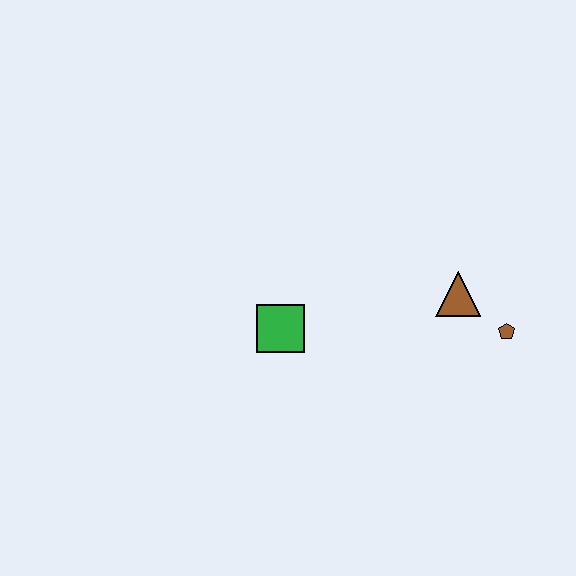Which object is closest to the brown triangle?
The brown pentagon is closest to the brown triangle.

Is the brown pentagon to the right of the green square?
Yes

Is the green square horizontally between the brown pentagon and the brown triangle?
No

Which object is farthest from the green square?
The brown pentagon is farthest from the green square.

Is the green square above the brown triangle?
No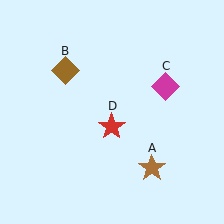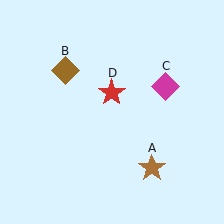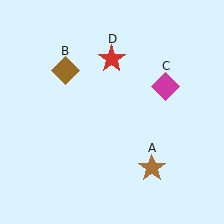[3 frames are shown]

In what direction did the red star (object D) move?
The red star (object D) moved up.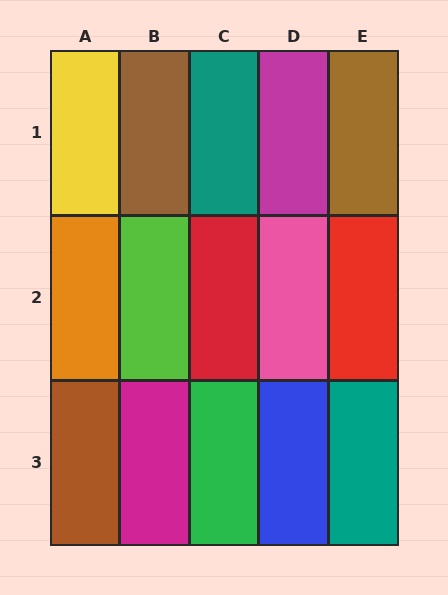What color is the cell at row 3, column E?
Teal.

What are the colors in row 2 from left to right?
Orange, lime, red, pink, red.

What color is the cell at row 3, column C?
Green.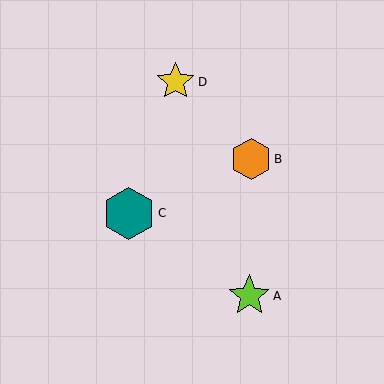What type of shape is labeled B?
Shape B is an orange hexagon.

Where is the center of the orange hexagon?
The center of the orange hexagon is at (251, 159).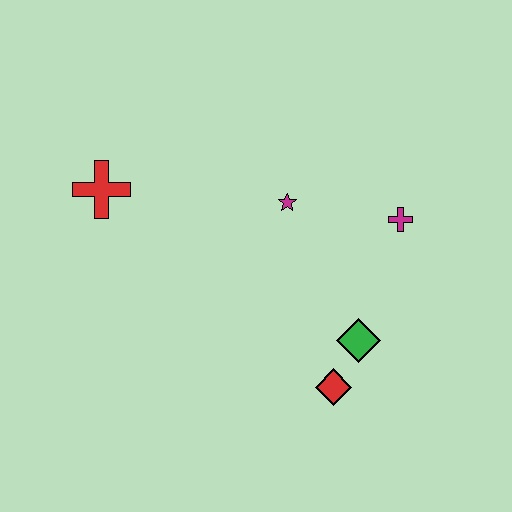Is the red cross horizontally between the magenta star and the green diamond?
No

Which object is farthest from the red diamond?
The red cross is farthest from the red diamond.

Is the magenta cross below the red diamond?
No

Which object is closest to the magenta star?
The magenta cross is closest to the magenta star.